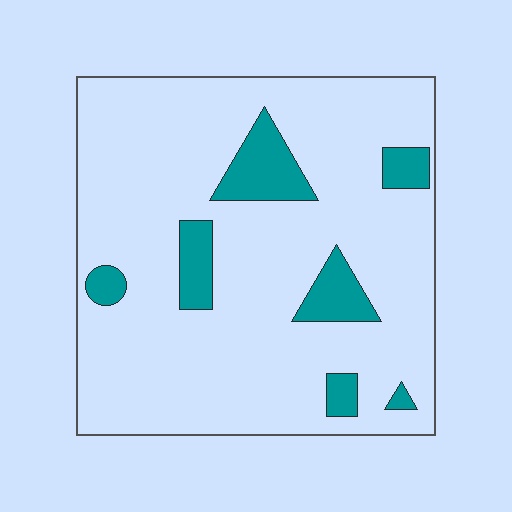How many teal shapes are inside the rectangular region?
7.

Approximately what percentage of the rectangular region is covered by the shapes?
Approximately 15%.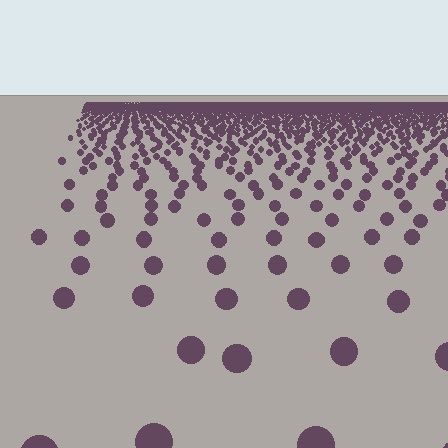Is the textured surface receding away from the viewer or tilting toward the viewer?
The surface is receding away from the viewer. Texture elements get smaller and denser toward the top.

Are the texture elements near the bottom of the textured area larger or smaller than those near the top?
Larger. Near the bottom, elements are closer to the viewer and appear at a bigger on-screen size.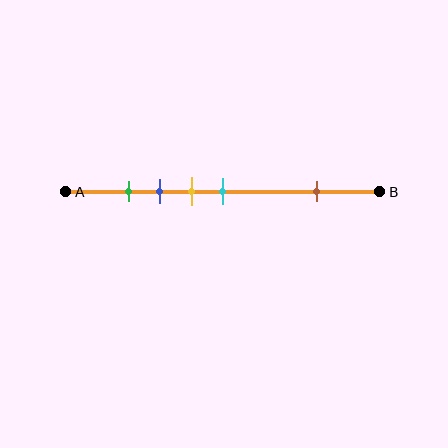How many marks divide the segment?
There are 5 marks dividing the segment.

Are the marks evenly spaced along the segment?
No, the marks are not evenly spaced.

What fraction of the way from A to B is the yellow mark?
The yellow mark is approximately 40% (0.4) of the way from A to B.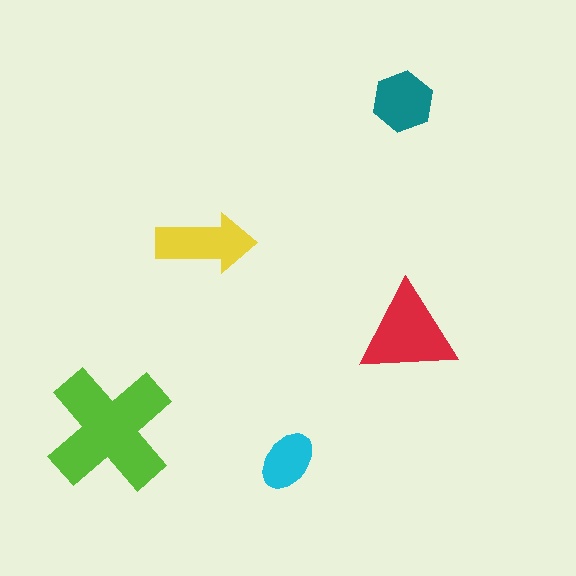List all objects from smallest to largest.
The cyan ellipse, the teal hexagon, the yellow arrow, the red triangle, the lime cross.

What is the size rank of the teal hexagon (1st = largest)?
4th.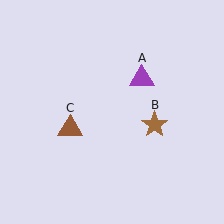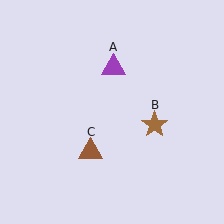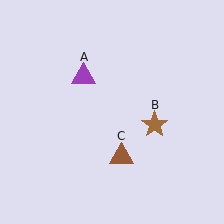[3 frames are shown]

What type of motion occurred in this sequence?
The purple triangle (object A), brown triangle (object C) rotated counterclockwise around the center of the scene.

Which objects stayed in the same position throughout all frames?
Brown star (object B) remained stationary.